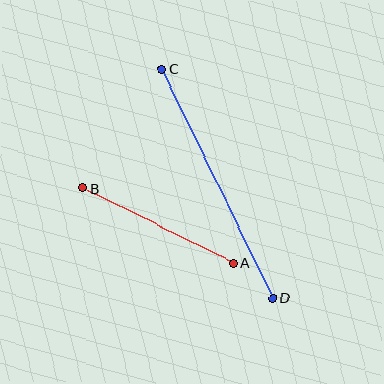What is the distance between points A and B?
The distance is approximately 168 pixels.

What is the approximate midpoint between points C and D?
The midpoint is at approximately (217, 184) pixels.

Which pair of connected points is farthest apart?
Points C and D are farthest apart.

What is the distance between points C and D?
The distance is approximately 255 pixels.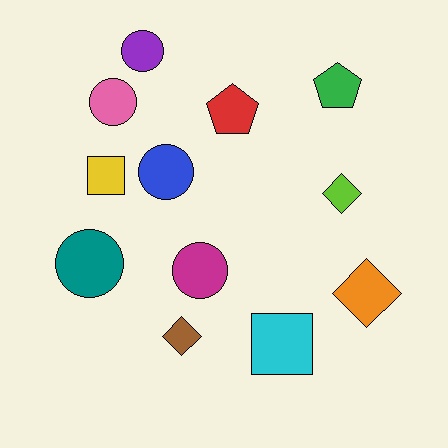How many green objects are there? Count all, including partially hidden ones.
There is 1 green object.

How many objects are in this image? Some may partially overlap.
There are 12 objects.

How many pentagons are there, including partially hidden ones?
There are 2 pentagons.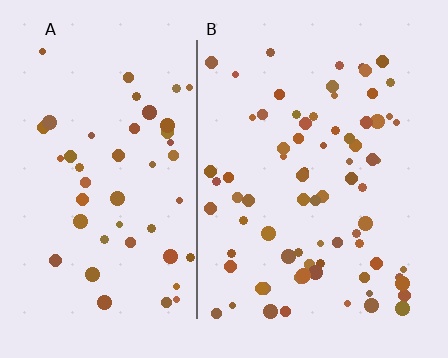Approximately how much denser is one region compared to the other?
Approximately 1.6× — region B over region A.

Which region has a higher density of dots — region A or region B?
B (the right).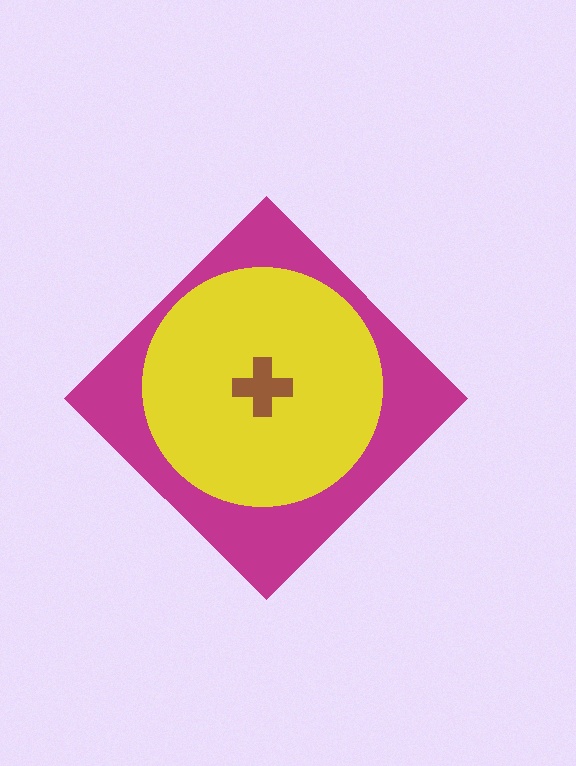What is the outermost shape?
The magenta diamond.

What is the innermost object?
The brown cross.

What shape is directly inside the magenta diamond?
The yellow circle.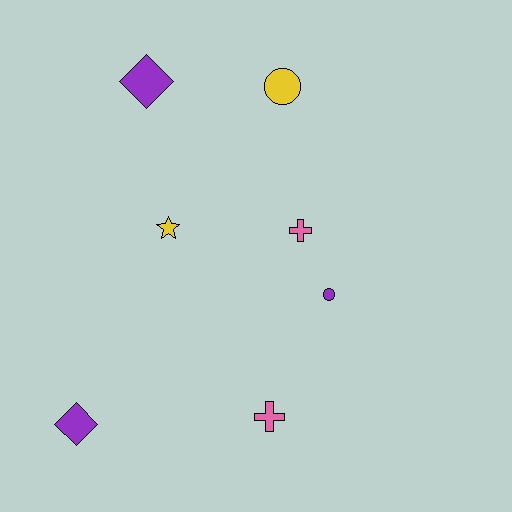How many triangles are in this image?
There are no triangles.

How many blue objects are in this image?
There are no blue objects.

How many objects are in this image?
There are 7 objects.